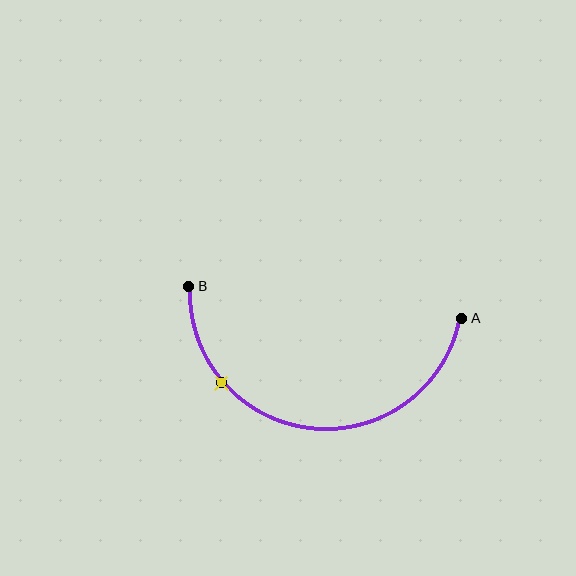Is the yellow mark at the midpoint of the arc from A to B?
No. The yellow mark lies on the arc but is closer to endpoint B. The arc midpoint would be at the point on the curve equidistant along the arc from both A and B.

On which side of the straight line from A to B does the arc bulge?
The arc bulges below the straight line connecting A and B.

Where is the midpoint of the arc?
The arc midpoint is the point on the curve farthest from the straight line joining A and B. It sits below that line.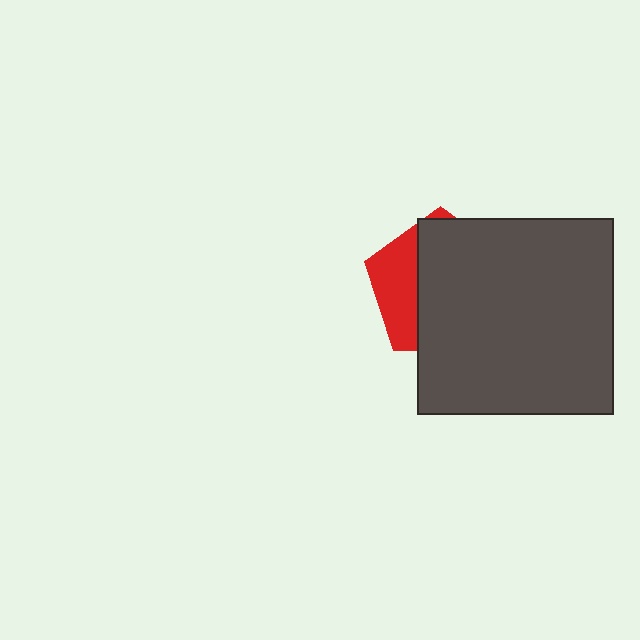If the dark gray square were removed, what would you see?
You would see the complete red pentagon.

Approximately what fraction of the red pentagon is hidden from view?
Roughly 69% of the red pentagon is hidden behind the dark gray square.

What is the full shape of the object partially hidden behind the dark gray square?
The partially hidden object is a red pentagon.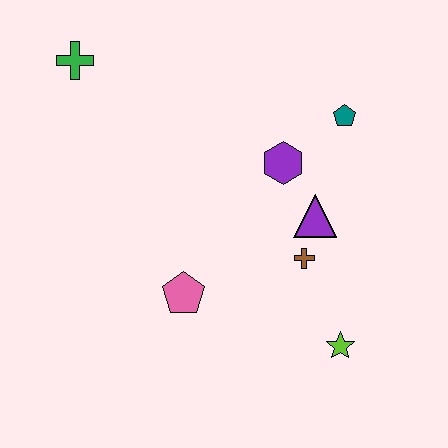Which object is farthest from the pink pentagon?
The green cross is farthest from the pink pentagon.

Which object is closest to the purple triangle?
The brown cross is closest to the purple triangle.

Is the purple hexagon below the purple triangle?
No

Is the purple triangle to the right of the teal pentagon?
No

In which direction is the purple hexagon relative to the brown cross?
The purple hexagon is above the brown cross.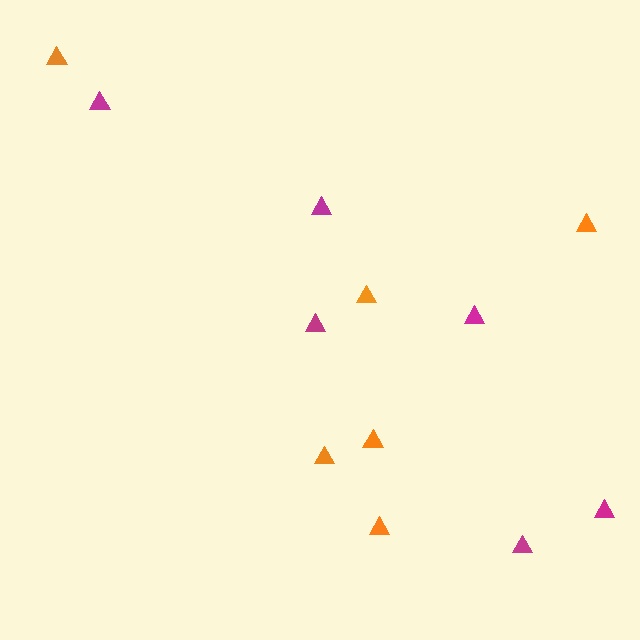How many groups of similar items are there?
There are 2 groups: one group of magenta triangles (6) and one group of orange triangles (6).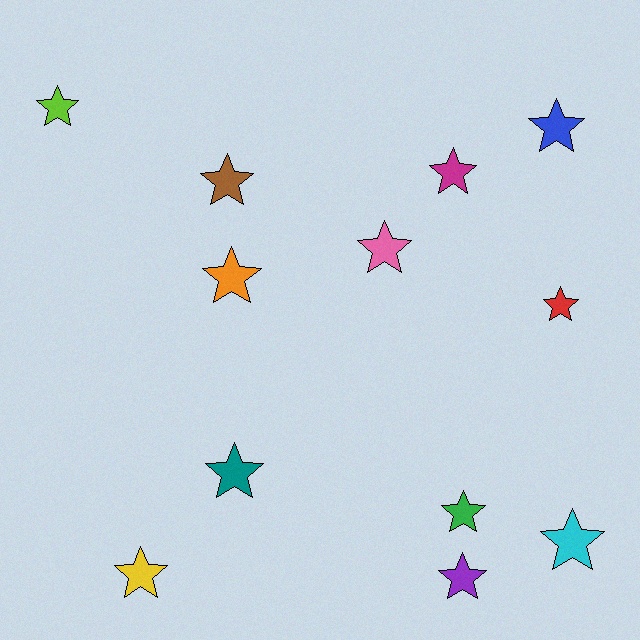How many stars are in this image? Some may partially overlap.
There are 12 stars.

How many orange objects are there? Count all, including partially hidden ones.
There is 1 orange object.